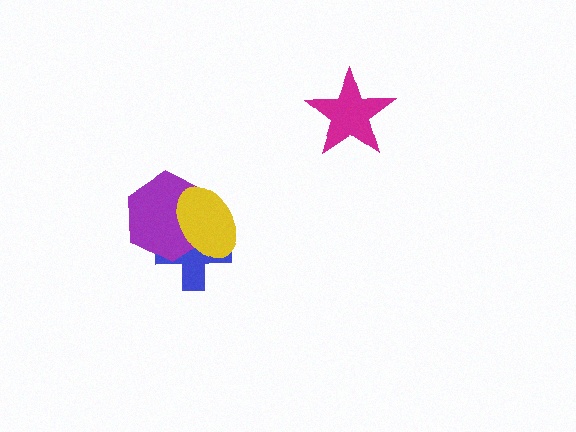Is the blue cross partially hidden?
Yes, it is partially covered by another shape.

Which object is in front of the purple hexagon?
The yellow ellipse is in front of the purple hexagon.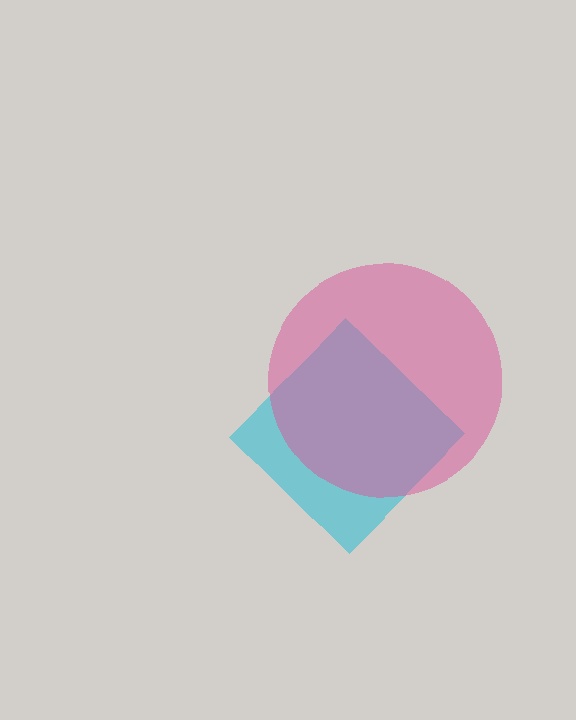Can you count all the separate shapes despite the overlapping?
Yes, there are 2 separate shapes.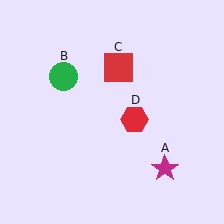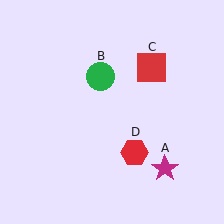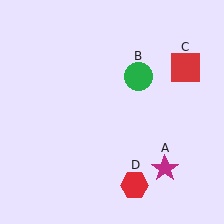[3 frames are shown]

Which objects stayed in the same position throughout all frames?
Magenta star (object A) remained stationary.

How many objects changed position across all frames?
3 objects changed position: green circle (object B), red square (object C), red hexagon (object D).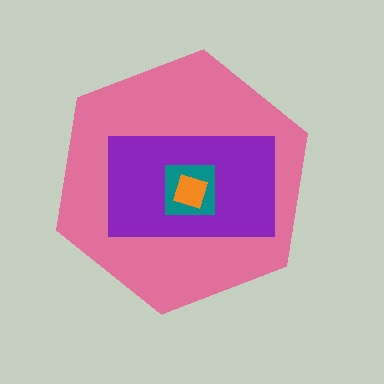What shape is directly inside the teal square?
The orange diamond.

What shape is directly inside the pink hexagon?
The purple rectangle.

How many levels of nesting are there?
4.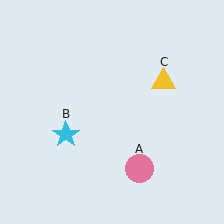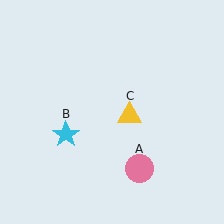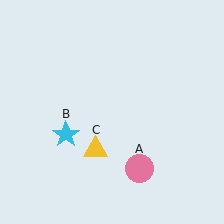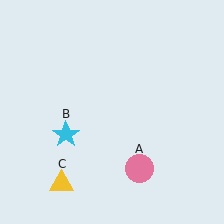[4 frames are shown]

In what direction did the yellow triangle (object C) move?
The yellow triangle (object C) moved down and to the left.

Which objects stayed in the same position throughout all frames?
Pink circle (object A) and cyan star (object B) remained stationary.